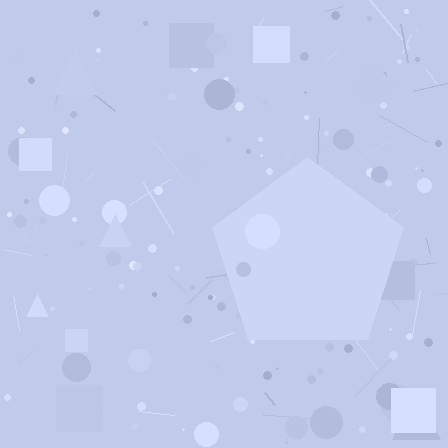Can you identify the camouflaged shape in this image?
The camouflaged shape is a pentagon.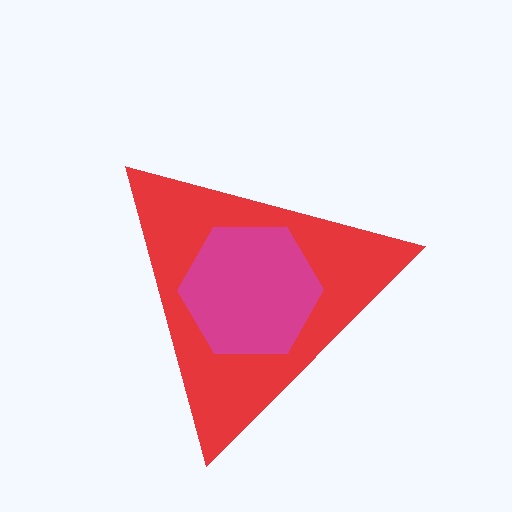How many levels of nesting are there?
2.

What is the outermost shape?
The red triangle.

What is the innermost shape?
The magenta hexagon.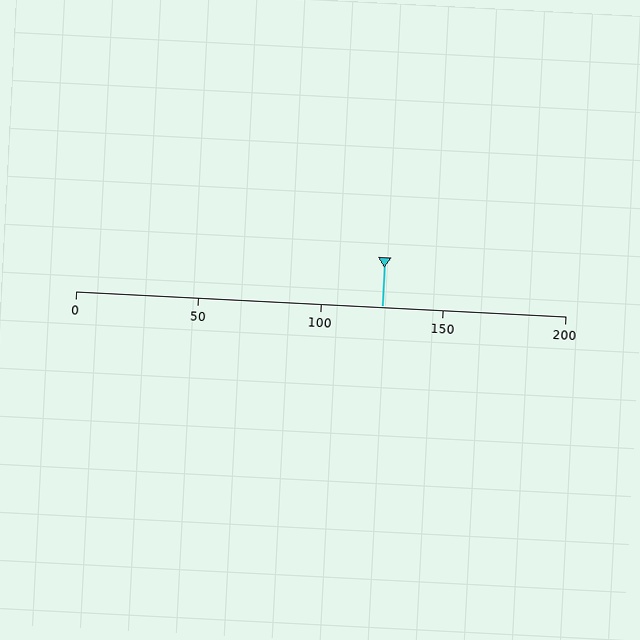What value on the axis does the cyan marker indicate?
The marker indicates approximately 125.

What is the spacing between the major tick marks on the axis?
The major ticks are spaced 50 apart.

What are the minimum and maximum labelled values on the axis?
The axis runs from 0 to 200.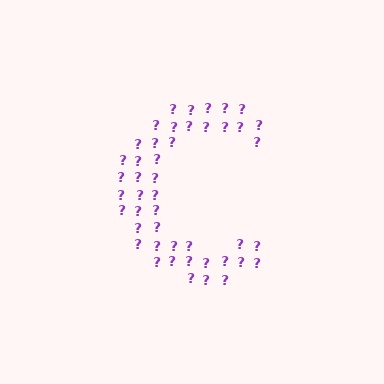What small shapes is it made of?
It is made of small question marks.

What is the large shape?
The large shape is the letter C.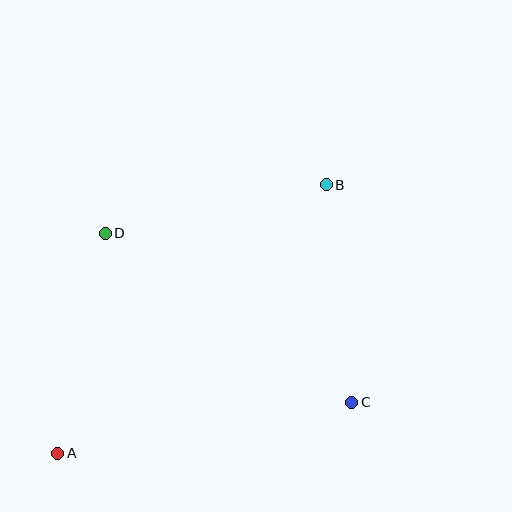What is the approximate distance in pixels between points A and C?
The distance between A and C is approximately 298 pixels.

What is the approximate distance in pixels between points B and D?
The distance between B and D is approximately 226 pixels.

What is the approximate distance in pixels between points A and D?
The distance between A and D is approximately 225 pixels.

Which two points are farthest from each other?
Points A and B are farthest from each other.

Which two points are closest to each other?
Points B and C are closest to each other.